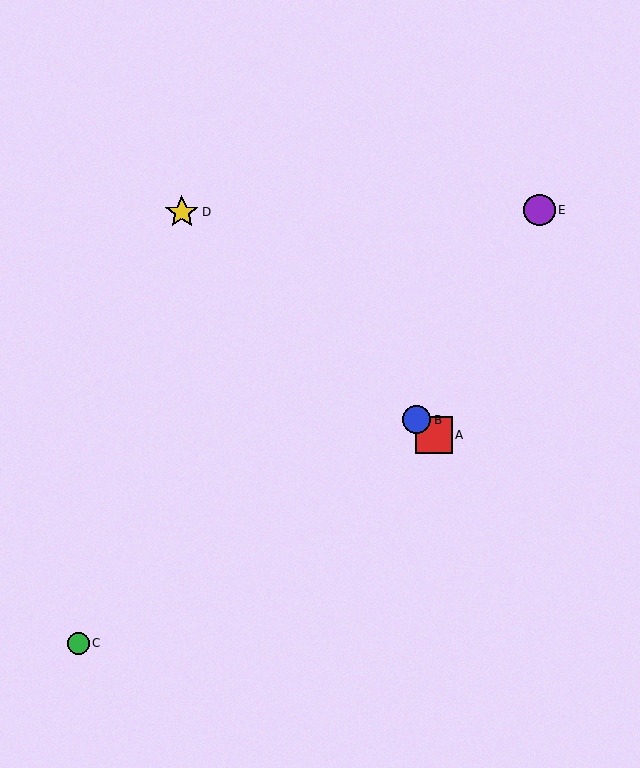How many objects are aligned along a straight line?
3 objects (A, B, D) are aligned along a straight line.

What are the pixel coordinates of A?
Object A is at (434, 435).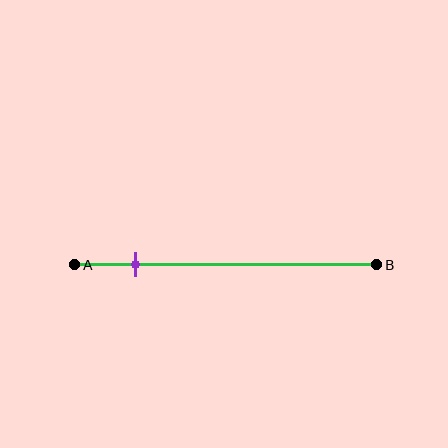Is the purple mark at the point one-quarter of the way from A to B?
No, the mark is at about 20% from A, not at the 25% one-quarter point.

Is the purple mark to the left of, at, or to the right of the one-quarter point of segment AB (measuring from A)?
The purple mark is to the left of the one-quarter point of segment AB.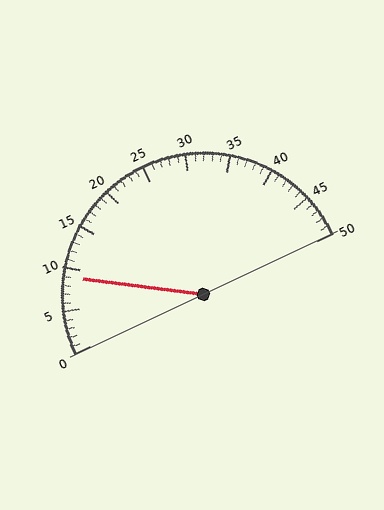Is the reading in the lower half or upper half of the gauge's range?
The reading is in the lower half of the range (0 to 50).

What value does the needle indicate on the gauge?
The needle indicates approximately 9.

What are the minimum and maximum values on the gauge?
The gauge ranges from 0 to 50.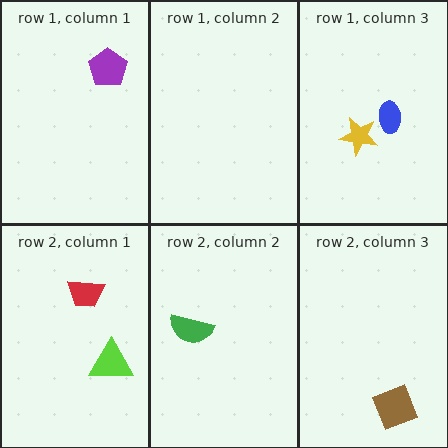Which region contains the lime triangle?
The row 2, column 1 region.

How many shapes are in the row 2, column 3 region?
1.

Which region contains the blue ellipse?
The row 1, column 3 region.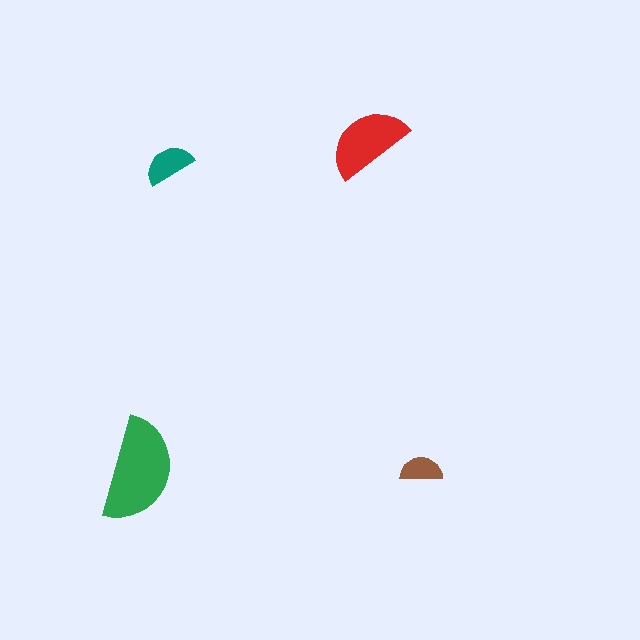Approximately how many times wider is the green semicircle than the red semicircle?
About 1.5 times wider.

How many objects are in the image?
There are 4 objects in the image.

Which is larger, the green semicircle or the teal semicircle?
The green one.